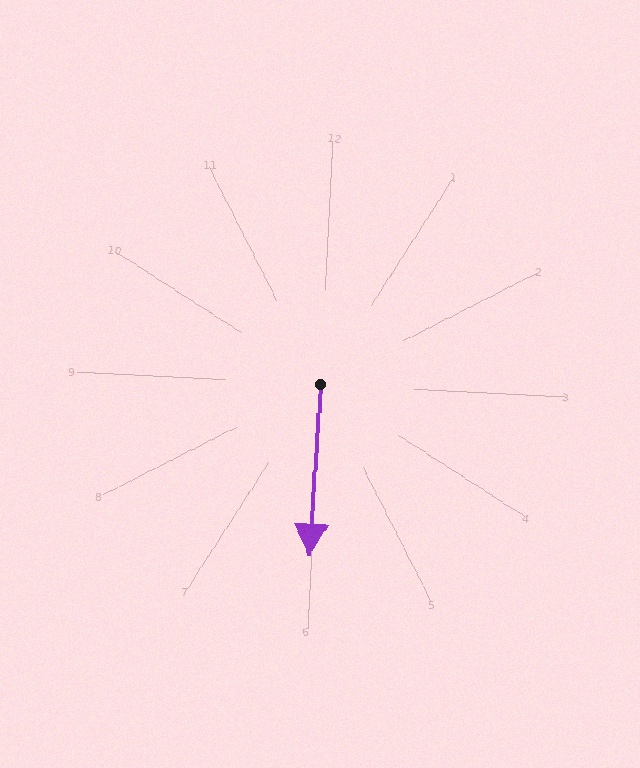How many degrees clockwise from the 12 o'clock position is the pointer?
Approximately 181 degrees.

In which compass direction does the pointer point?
South.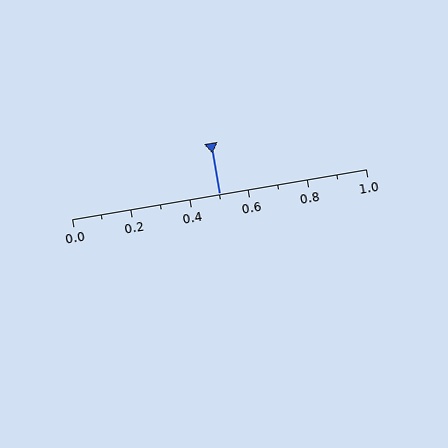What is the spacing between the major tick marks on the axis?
The major ticks are spaced 0.2 apart.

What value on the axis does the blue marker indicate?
The marker indicates approximately 0.5.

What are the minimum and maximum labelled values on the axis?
The axis runs from 0.0 to 1.0.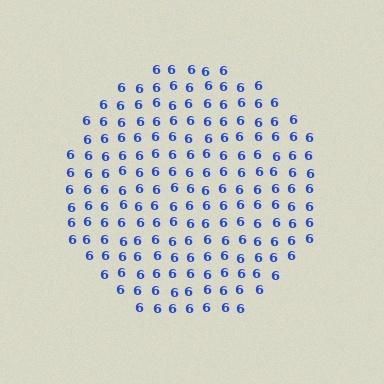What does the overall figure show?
The overall figure shows a circle.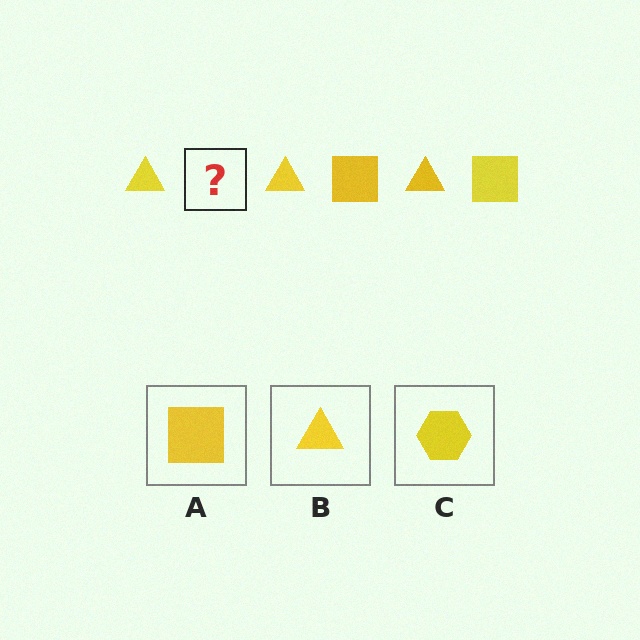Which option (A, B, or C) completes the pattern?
A.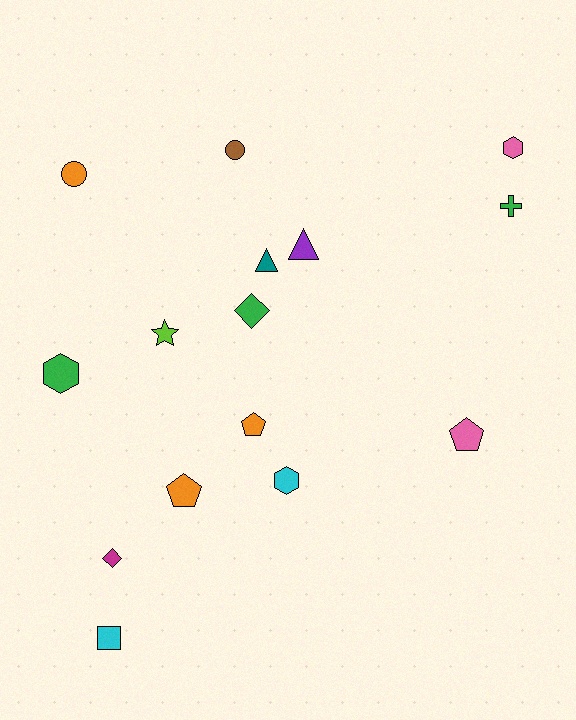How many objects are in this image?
There are 15 objects.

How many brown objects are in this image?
There is 1 brown object.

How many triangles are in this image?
There are 2 triangles.